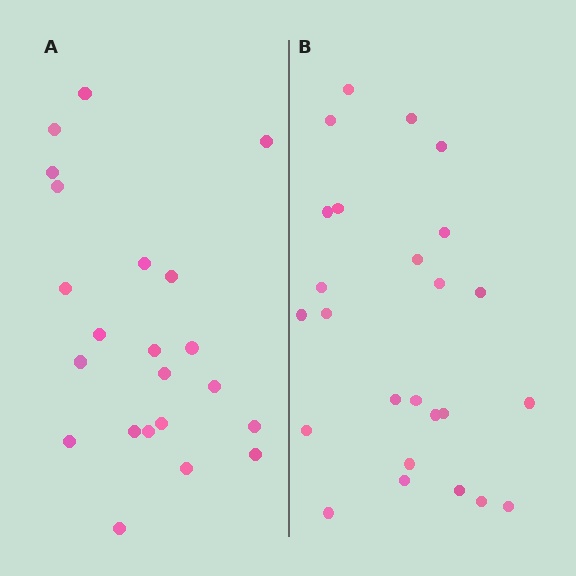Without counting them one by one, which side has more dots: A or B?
Region B (the right region) has more dots.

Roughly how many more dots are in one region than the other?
Region B has just a few more — roughly 2 or 3 more dots than region A.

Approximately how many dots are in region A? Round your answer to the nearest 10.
About 20 dots. (The exact count is 22, which rounds to 20.)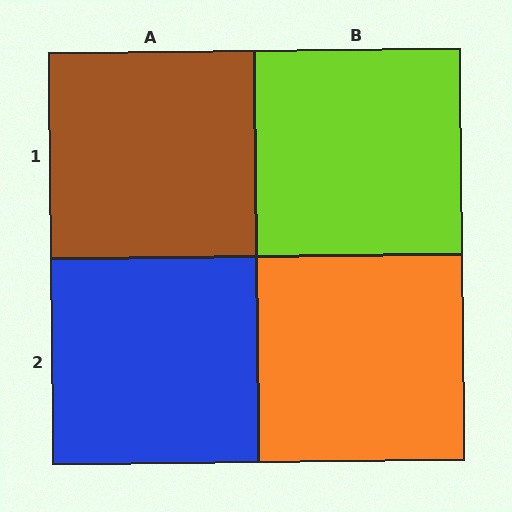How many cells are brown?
1 cell is brown.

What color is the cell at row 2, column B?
Orange.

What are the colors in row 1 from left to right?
Brown, lime.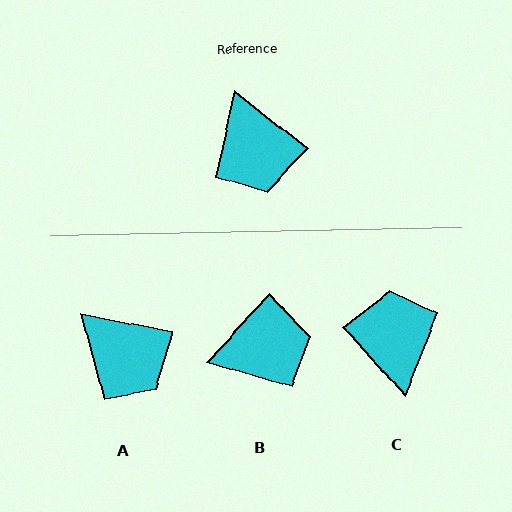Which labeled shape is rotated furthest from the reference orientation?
C, about 171 degrees away.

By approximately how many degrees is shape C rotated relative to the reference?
Approximately 171 degrees counter-clockwise.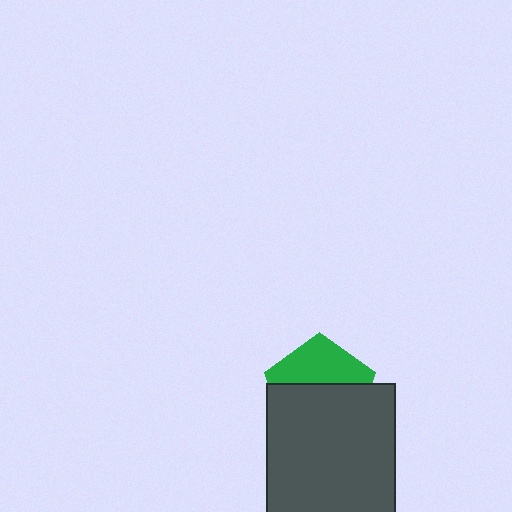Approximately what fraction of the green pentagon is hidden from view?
Roughly 58% of the green pentagon is hidden behind the dark gray square.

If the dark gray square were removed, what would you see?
You would see the complete green pentagon.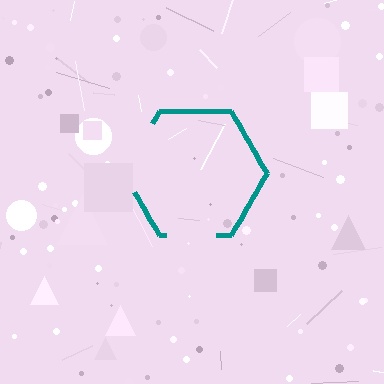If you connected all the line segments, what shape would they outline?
They would outline a hexagon.